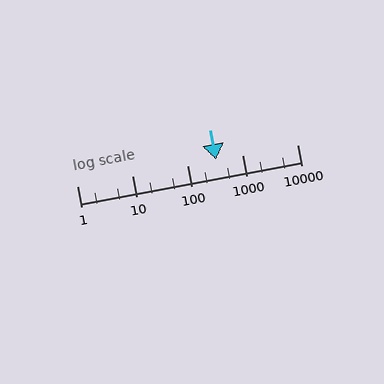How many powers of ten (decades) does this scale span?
The scale spans 4 decades, from 1 to 10000.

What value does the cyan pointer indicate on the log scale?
The pointer indicates approximately 330.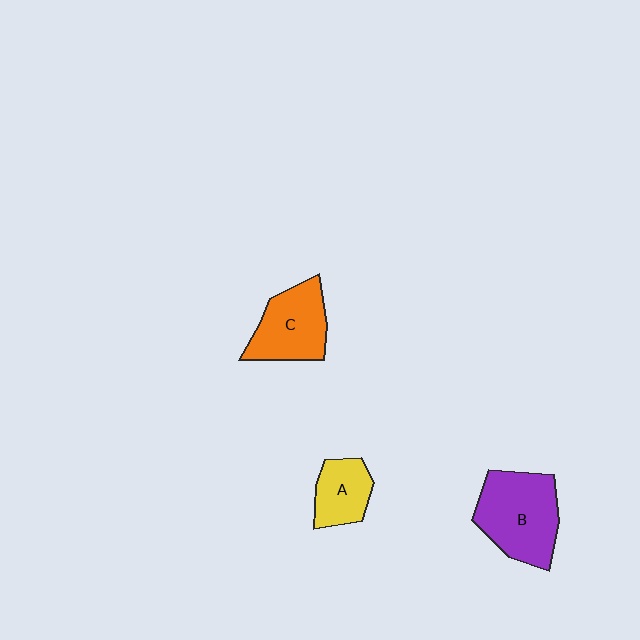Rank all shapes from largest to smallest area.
From largest to smallest: B (purple), C (orange), A (yellow).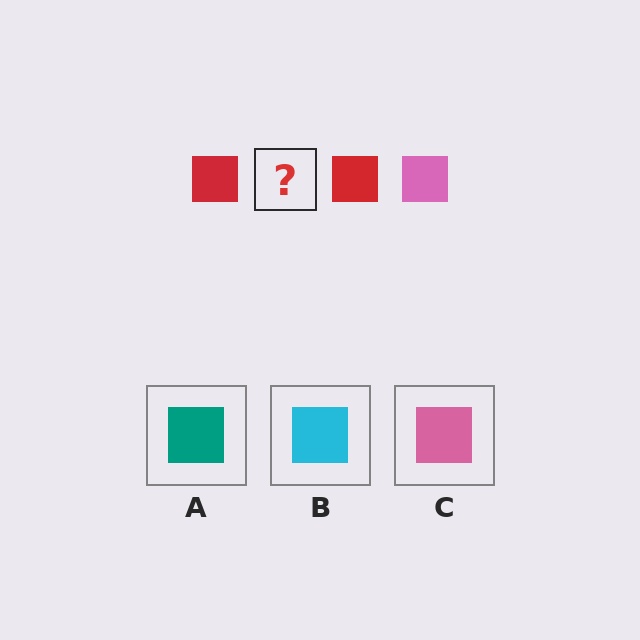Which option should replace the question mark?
Option C.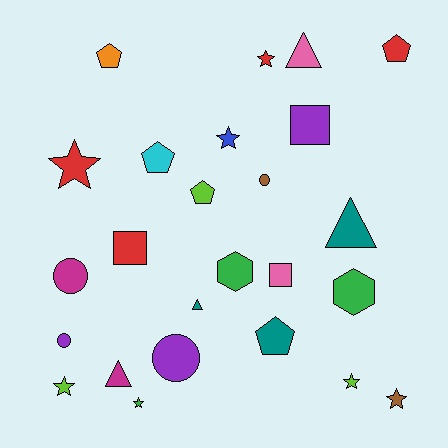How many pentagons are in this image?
There are 5 pentagons.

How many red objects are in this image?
There are 4 red objects.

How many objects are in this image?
There are 25 objects.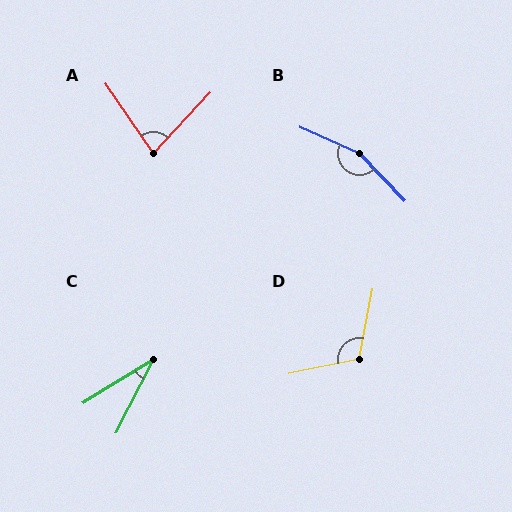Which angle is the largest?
B, at approximately 158 degrees.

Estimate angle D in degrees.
Approximately 113 degrees.